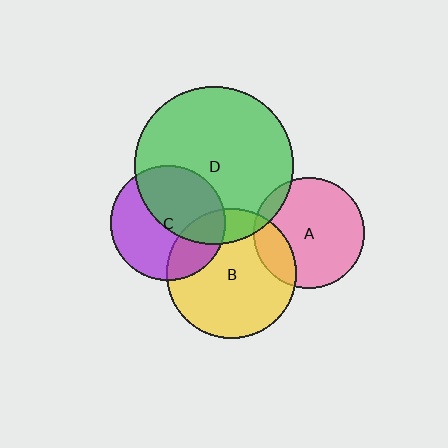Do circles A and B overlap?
Yes.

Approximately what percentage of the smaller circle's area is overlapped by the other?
Approximately 20%.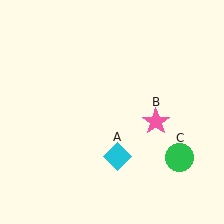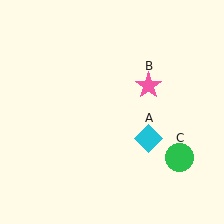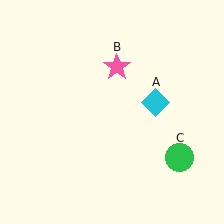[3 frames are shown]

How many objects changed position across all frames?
2 objects changed position: cyan diamond (object A), pink star (object B).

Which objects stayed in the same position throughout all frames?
Green circle (object C) remained stationary.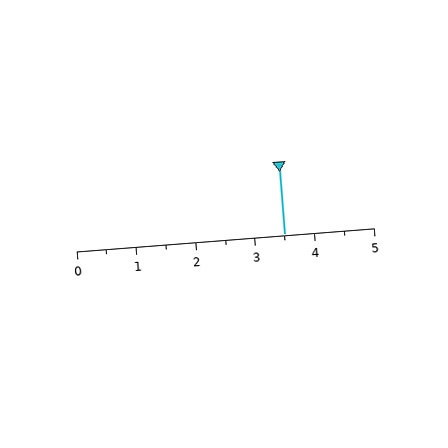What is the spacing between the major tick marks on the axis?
The major ticks are spaced 1 apart.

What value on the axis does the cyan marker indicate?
The marker indicates approximately 3.5.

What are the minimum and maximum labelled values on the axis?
The axis runs from 0 to 5.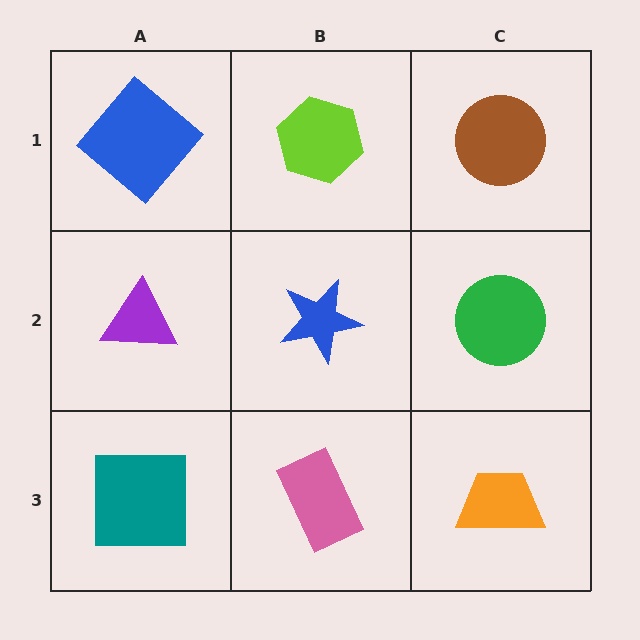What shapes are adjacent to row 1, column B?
A blue star (row 2, column B), a blue diamond (row 1, column A), a brown circle (row 1, column C).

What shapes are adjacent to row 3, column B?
A blue star (row 2, column B), a teal square (row 3, column A), an orange trapezoid (row 3, column C).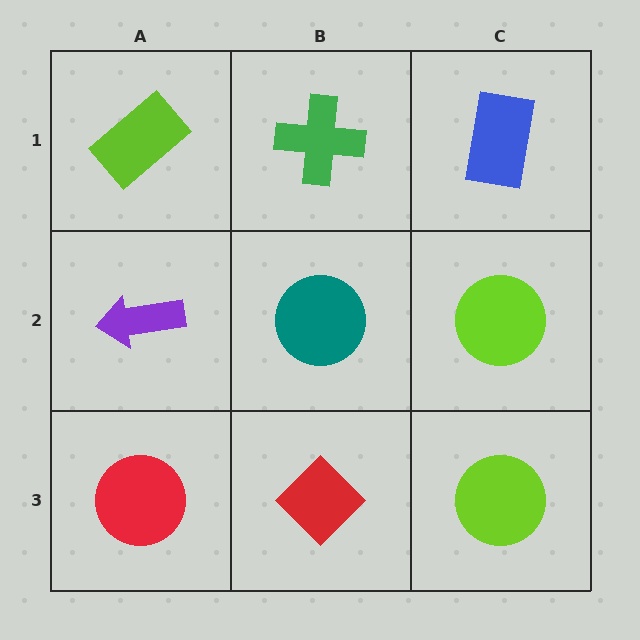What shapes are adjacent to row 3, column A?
A purple arrow (row 2, column A), a red diamond (row 3, column B).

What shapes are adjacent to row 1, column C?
A lime circle (row 2, column C), a green cross (row 1, column B).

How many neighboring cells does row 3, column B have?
3.